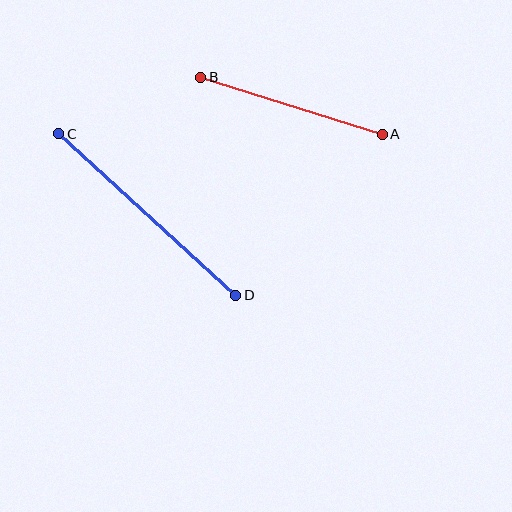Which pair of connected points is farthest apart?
Points C and D are farthest apart.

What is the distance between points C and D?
The distance is approximately 240 pixels.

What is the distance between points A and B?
The distance is approximately 191 pixels.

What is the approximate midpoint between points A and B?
The midpoint is at approximately (292, 106) pixels.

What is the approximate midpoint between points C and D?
The midpoint is at approximately (147, 215) pixels.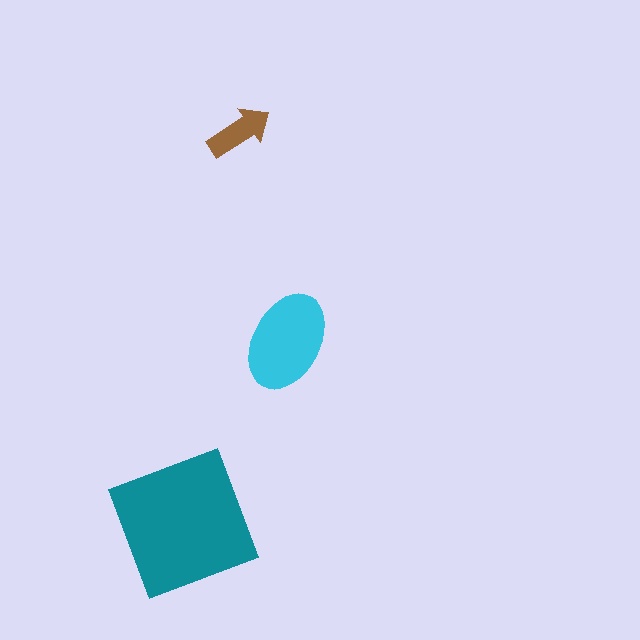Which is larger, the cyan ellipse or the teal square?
The teal square.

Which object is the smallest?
The brown arrow.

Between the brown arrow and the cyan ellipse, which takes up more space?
The cyan ellipse.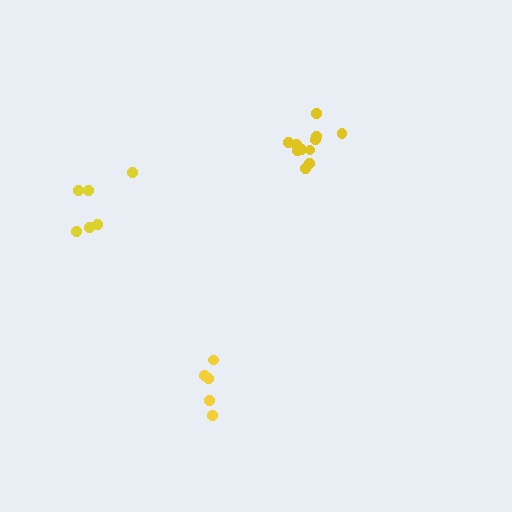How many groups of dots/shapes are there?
There are 3 groups.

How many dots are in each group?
Group 1: 6 dots, Group 2: 11 dots, Group 3: 5 dots (22 total).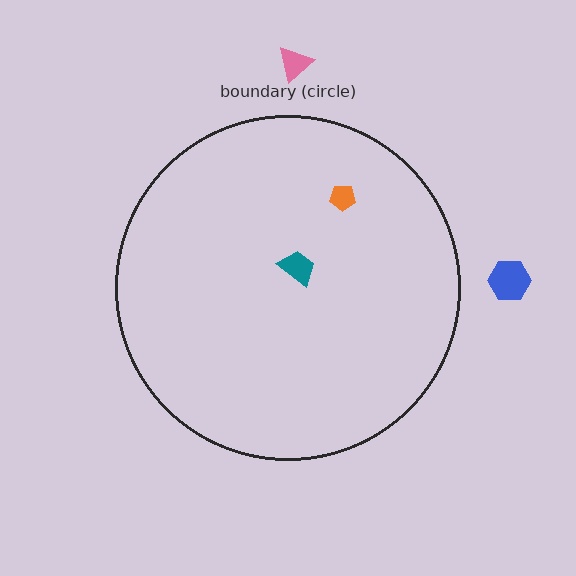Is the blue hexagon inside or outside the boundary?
Outside.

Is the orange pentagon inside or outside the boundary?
Inside.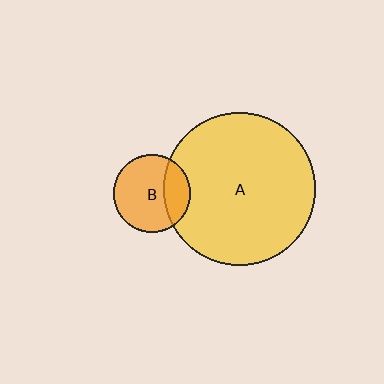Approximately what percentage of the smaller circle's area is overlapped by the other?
Approximately 25%.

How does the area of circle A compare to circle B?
Approximately 3.9 times.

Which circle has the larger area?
Circle A (yellow).